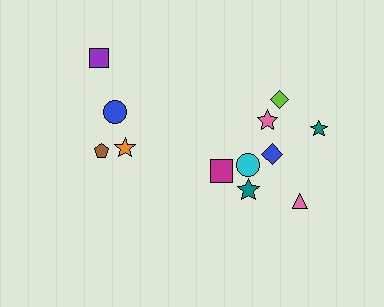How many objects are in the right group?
There are 8 objects.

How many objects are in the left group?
There are 4 objects.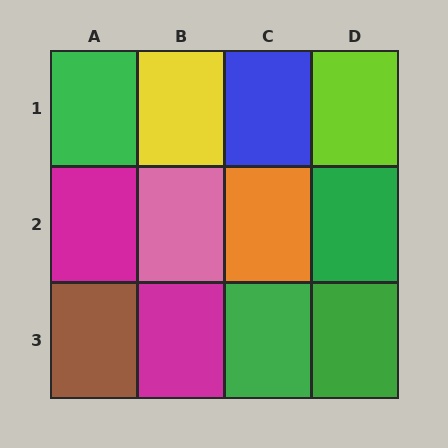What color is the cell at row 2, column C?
Orange.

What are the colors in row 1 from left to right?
Green, yellow, blue, lime.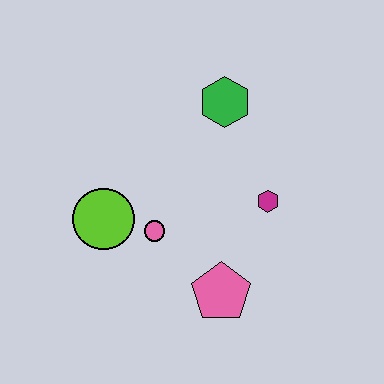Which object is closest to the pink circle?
The lime circle is closest to the pink circle.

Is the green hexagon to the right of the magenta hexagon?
No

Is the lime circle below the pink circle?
No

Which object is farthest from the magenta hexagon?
The lime circle is farthest from the magenta hexagon.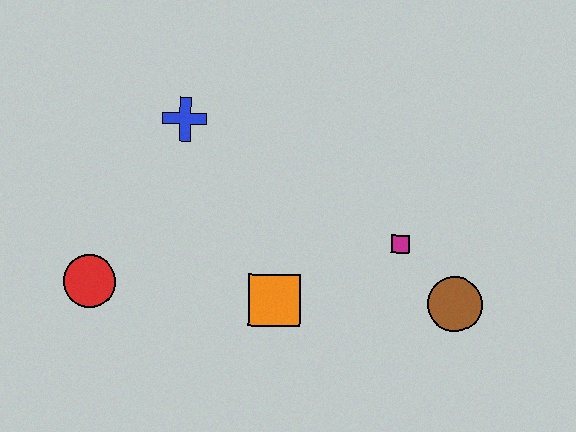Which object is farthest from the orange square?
The blue cross is farthest from the orange square.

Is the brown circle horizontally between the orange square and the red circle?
No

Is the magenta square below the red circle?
No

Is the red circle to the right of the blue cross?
No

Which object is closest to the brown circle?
The magenta square is closest to the brown circle.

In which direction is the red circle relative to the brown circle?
The red circle is to the left of the brown circle.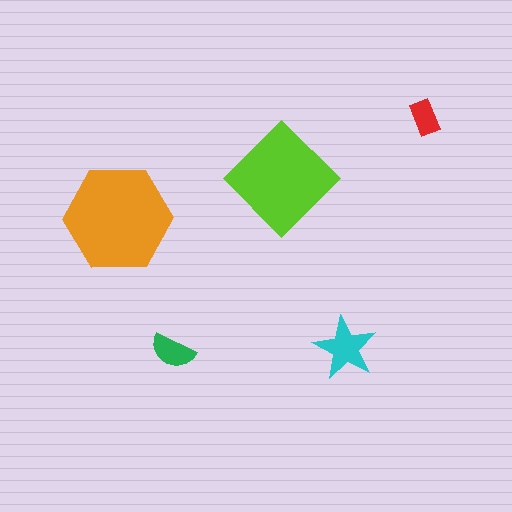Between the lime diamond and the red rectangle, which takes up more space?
The lime diamond.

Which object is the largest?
The orange hexagon.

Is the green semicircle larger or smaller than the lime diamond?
Smaller.